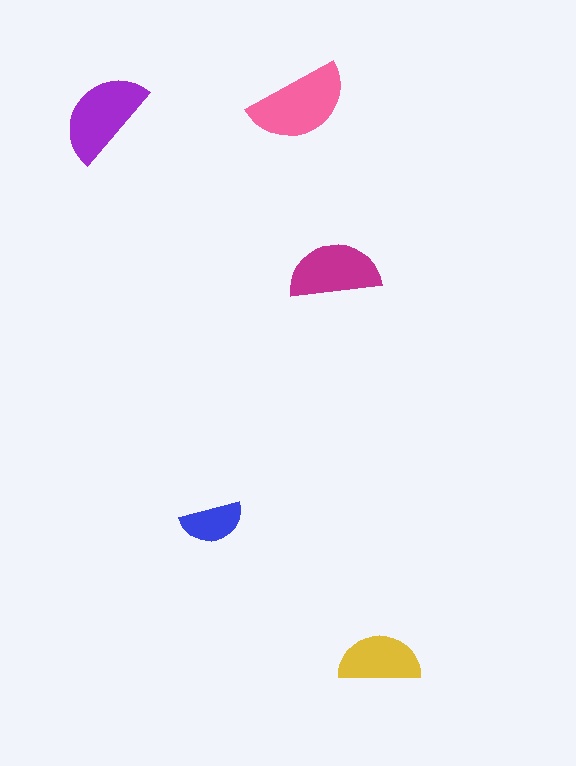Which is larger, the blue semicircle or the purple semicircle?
The purple one.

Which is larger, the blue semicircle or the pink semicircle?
The pink one.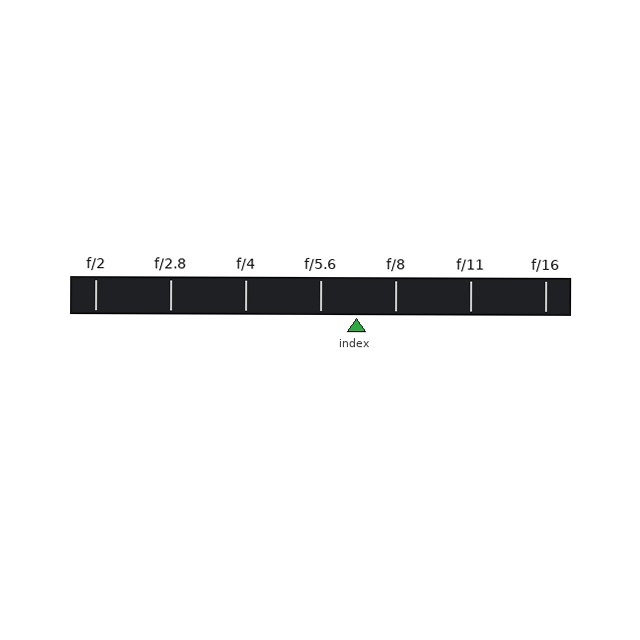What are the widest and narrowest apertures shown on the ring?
The widest aperture shown is f/2 and the narrowest is f/16.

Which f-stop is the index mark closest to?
The index mark is closest to f/5.6.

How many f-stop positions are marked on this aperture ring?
There are 7 f-stop positions marked.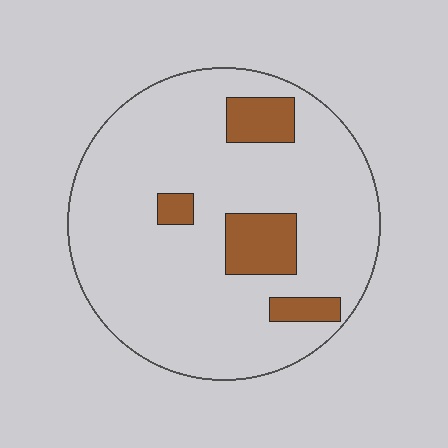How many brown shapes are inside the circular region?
4.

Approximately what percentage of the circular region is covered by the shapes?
Approximately 15%.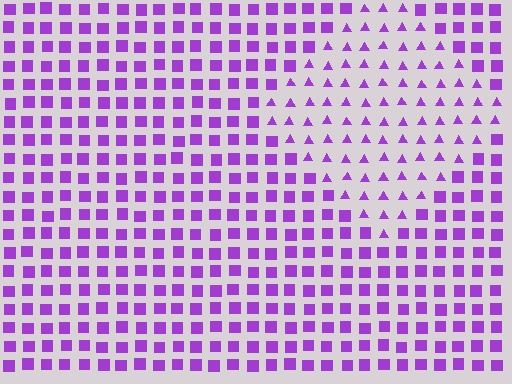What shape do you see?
I see a diamond.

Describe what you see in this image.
The image is filled with small purple elements arranged in a uniform grid. A diamond-shaped region contains triangles, while the surrounding area contains squares. The boundary is defined purely by the change in element shape.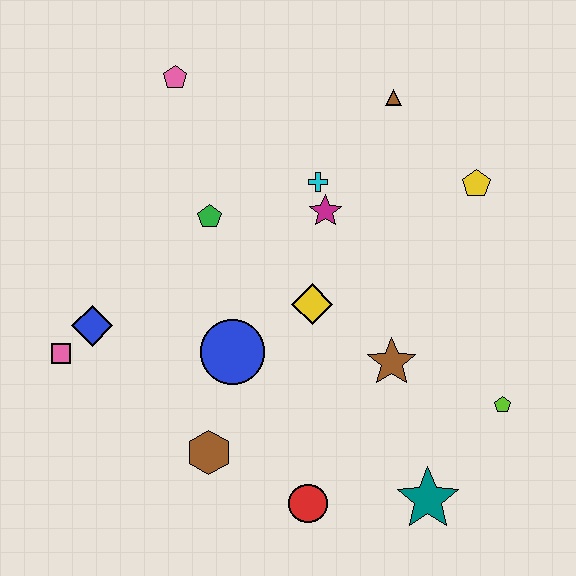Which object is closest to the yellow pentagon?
The brown triangle is closest to the yellow pentagon.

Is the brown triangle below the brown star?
No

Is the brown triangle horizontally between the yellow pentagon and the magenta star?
Yes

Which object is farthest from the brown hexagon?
The brown triangle is farthest from the brown hexagon.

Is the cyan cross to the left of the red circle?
No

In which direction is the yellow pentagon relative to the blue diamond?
The yellow pentagon is to the right of the blue diamond.